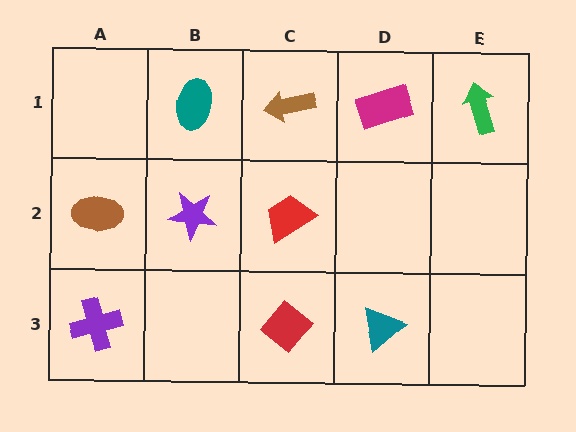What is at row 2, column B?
A purple star.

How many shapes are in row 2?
3 shapes.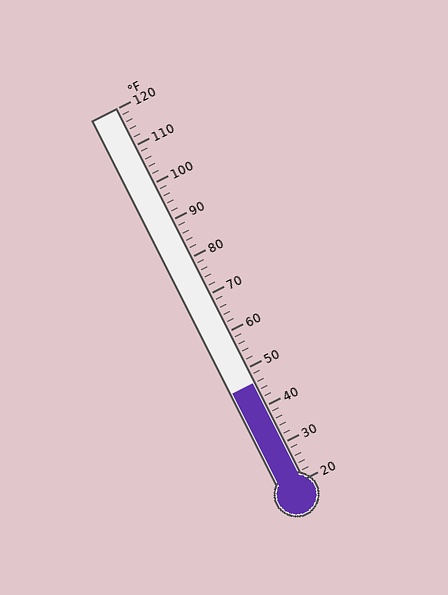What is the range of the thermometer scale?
The thermometer scale ranges from 20°F to 120°F.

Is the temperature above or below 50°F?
The temperature is below 50°F.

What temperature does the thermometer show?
The thermometer shows approximately 46°F.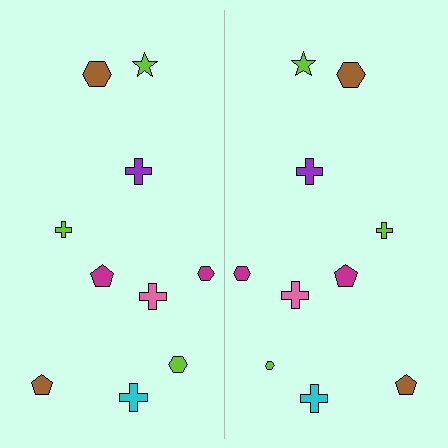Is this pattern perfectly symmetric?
No, the pattern is not perfectly symmetric. The lime hexagon on the right side has a different size than its mirror counterpart.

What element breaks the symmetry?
The lime hexagon on the right side has a different size than its mirror counterpart.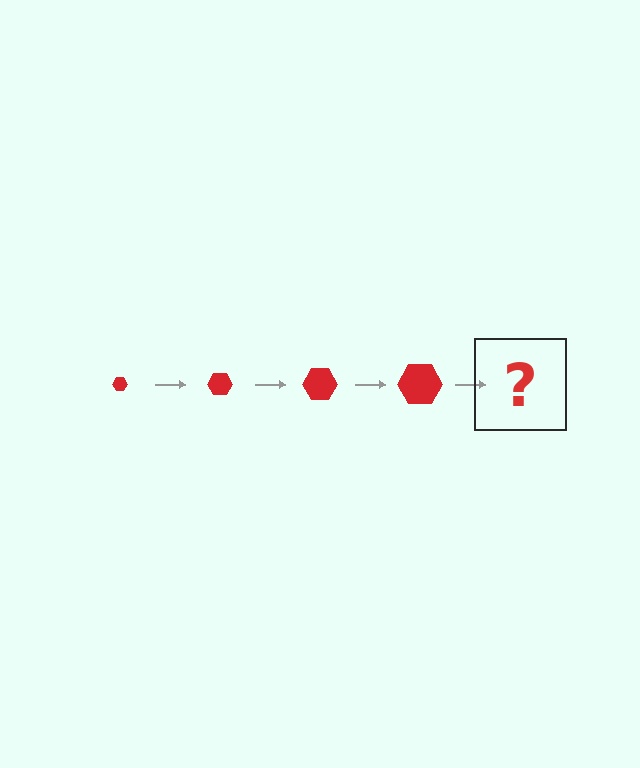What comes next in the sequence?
The next element should be a red hexagon, larger than the previous one.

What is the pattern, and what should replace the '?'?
The pattern is that the hexagon gets progressively larger each step. The '?' should be a red hexagon, larger than the previous one.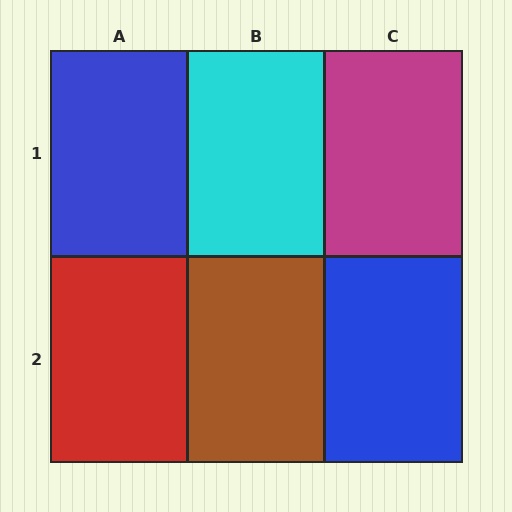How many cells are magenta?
1 cell is magenta.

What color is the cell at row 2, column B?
Brown.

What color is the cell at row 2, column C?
Blue.